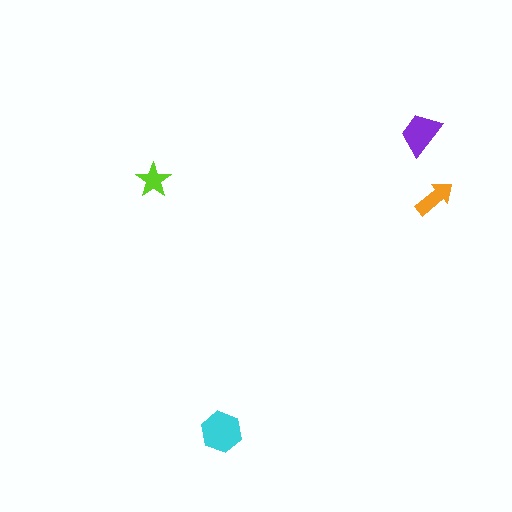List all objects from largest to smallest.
The cyan hexagon, the purple trapezoid, the orange arrow, the lime star.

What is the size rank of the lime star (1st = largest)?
4th.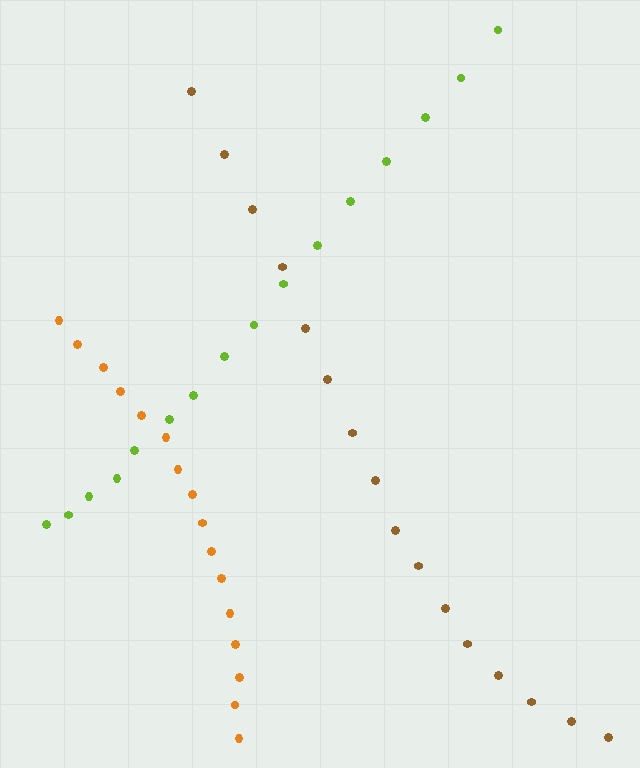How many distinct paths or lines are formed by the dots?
There are 3 distinct paths.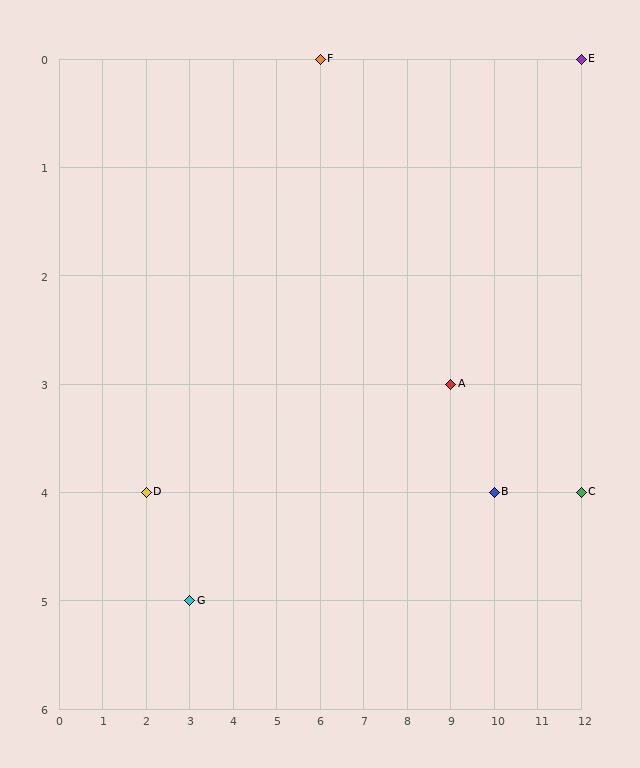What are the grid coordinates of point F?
Point F is at grid coordinates (6, 0).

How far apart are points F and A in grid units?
Points F and A are 3 columns and 3 rows apart (about 4.2 grid units diagonally).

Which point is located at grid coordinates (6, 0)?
Point F is at (6, 0).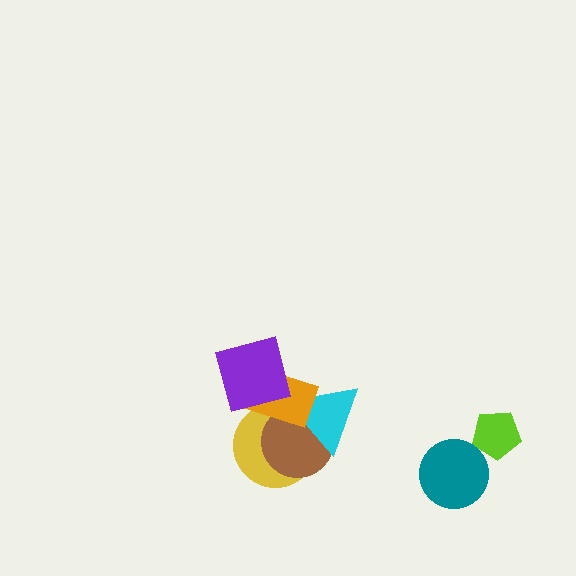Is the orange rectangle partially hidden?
Yes, it is partially covered by another shape.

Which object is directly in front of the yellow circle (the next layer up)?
The brown circle is directly in front of the yellow circle.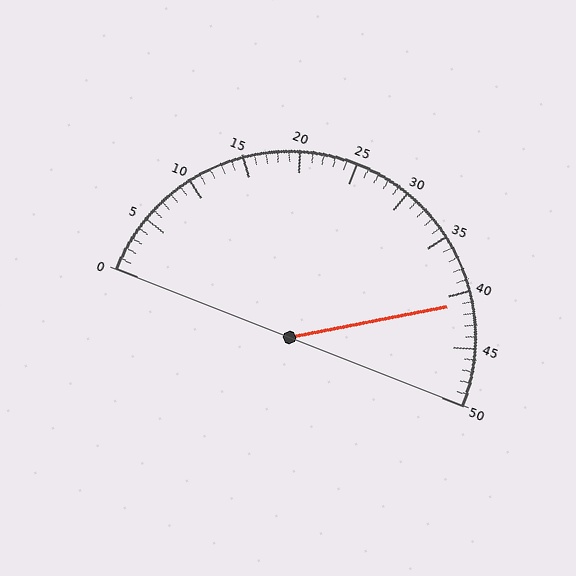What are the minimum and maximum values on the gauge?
The gauge ranges from 0 to 50.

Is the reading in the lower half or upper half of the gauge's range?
The reading is in the upper half of the range (0 to 50).